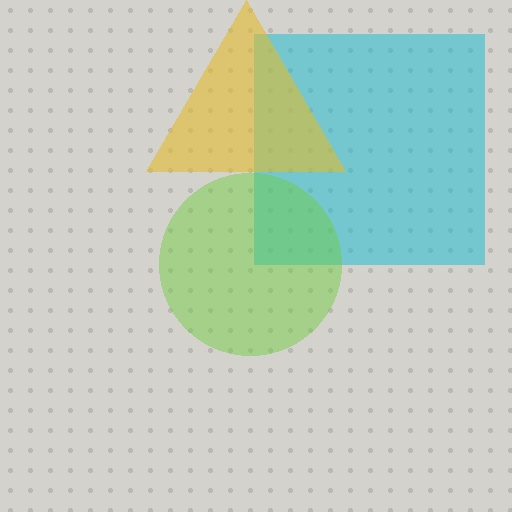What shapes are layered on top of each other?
The layered shapes are: a cyan square, a lime circle, a yellow triangle.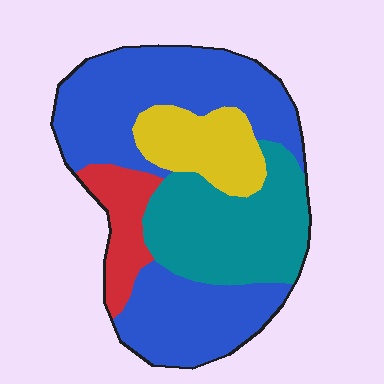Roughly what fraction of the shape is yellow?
Yellow covers roughly 15% of the shape.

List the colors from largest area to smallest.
From largest to smallest: blue, teal, yellow, red.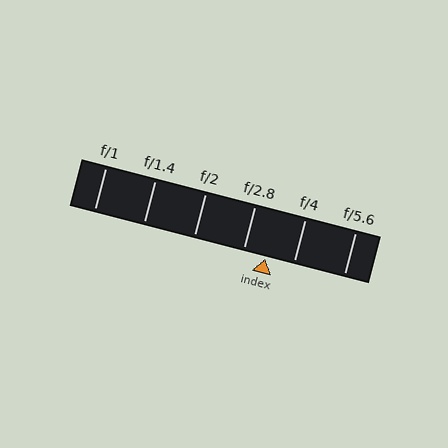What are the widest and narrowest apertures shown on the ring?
The widest aperture shown is f/1 and the narrowest is f/5.6.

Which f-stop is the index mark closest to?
The index mark is closest to f/2.8.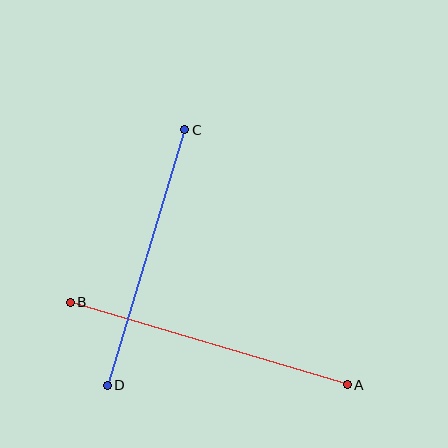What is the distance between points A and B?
The distance is approximately 289 pixels.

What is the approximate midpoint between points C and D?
The midpoint is at approximately (146, 257) pixels.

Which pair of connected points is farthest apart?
Points A and B are farthest apart.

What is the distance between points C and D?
The distance is approximately 267 pixels.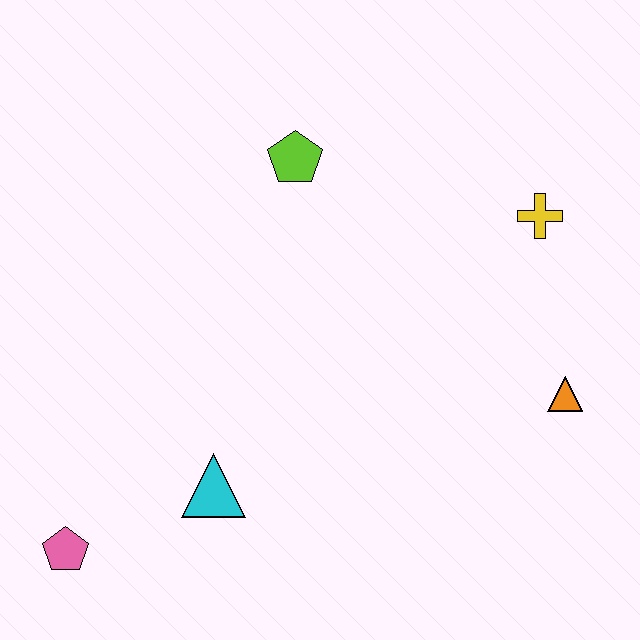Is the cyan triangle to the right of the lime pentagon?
No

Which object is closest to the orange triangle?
The yellow cross is closest to the orange triangle.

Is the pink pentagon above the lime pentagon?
No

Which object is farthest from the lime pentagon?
The pink pentagon is farthest from the lime pentagon.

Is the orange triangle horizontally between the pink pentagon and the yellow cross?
No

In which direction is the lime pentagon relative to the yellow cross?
The lime pentagon is to the left of the yellow cross.